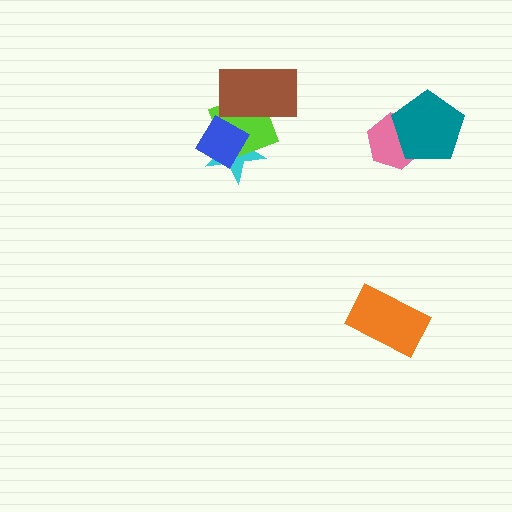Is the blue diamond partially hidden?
No, no other shape covers it.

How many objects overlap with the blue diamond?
2 objects overlap with the blue diamond.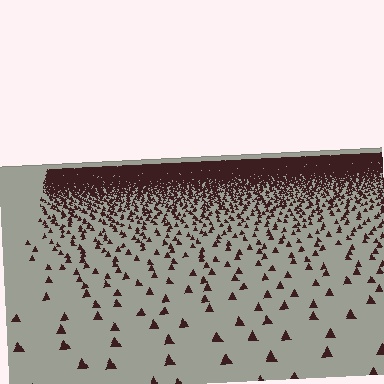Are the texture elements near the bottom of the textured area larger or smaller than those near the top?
Larger. Near the bottom, elements are closer to the viewer and appear at a bigger on-screen size.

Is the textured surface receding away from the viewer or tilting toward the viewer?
The surface is receding away from the viewer. Texture elements get smaller and denser toward the top.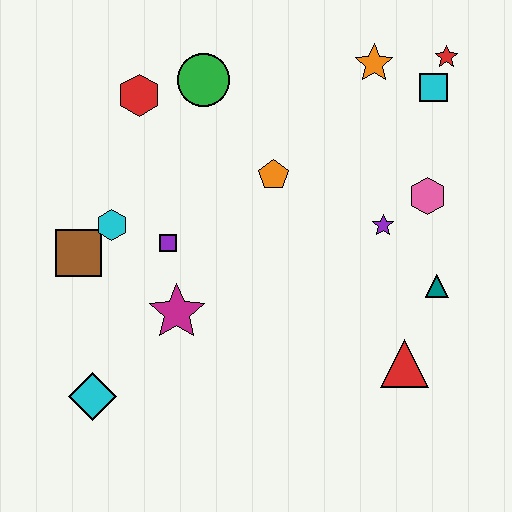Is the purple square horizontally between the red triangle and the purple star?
No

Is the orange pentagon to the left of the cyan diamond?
No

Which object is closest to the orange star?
The cyan square is closest to the orange star.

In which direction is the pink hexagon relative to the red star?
The pink hexagon is below the red star.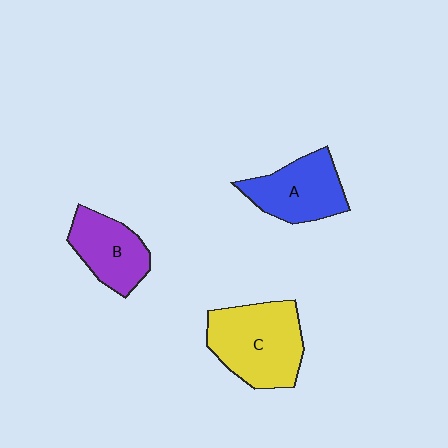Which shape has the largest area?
Shape C (yellow).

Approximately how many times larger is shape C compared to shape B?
Approximately 1.5 times.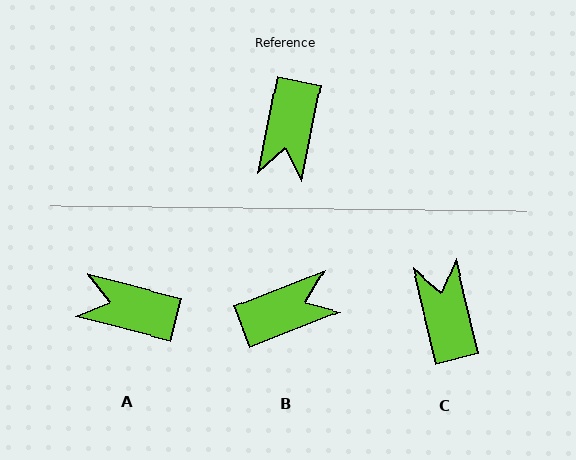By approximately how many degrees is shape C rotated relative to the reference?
Approximately 155 degrees clockwise.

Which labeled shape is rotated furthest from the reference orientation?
C, about 155 degrees away.